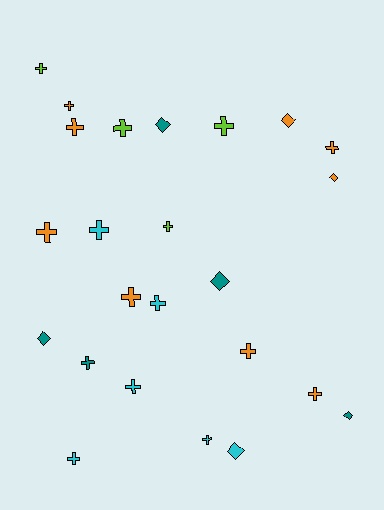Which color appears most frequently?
Orange, with 9 objects.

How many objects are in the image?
There are 24 objects.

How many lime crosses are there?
There are 4 lime crosses.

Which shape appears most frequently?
Cross, with 17 objects.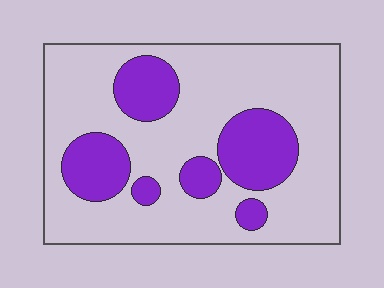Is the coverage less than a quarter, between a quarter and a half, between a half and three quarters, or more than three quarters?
Between a quarter and a half.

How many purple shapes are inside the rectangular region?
6.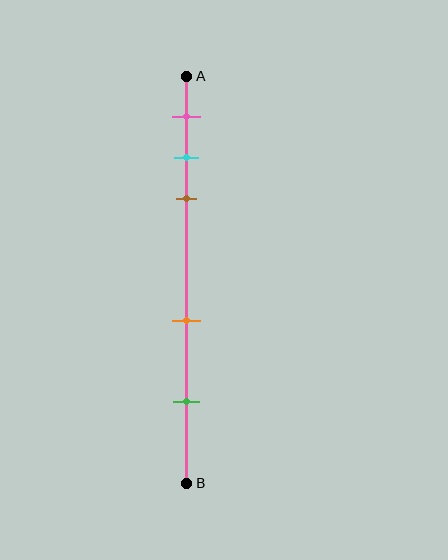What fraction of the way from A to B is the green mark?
The green mark is approximately 80% (0.8) of the way from A to B.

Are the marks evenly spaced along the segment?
No, the marks are not evenly spaced.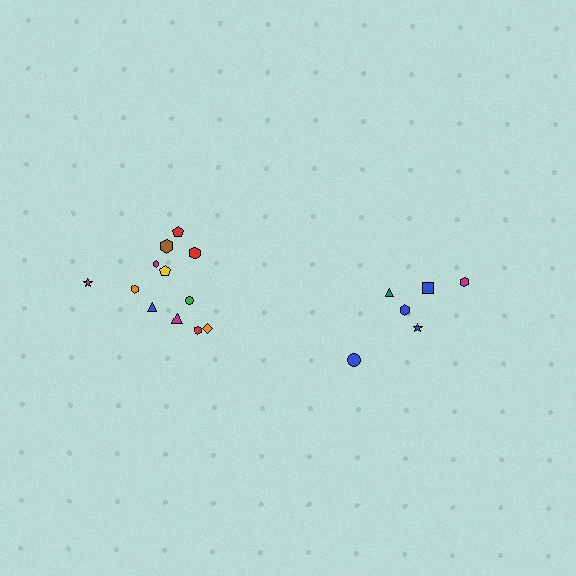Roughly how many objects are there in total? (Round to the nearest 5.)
Roughly 20 objects in total.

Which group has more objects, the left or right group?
The left group.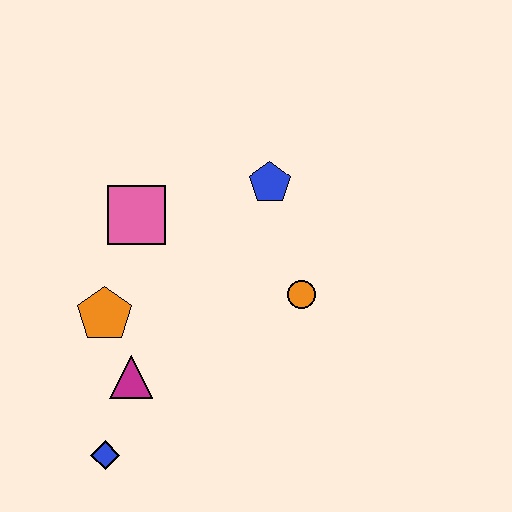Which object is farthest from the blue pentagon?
The blue diamond is farthest from the blue pentagon.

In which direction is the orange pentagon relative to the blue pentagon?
The orange pentagon is to the left of the blue pentagon.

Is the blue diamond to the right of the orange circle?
No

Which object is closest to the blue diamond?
The magenta triangle is closest to the blue diamond.